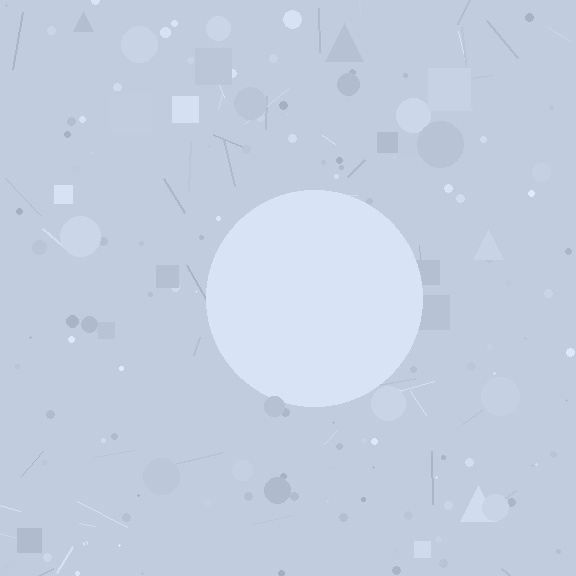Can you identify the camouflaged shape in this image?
The camouflaged shape is a circle.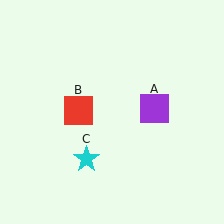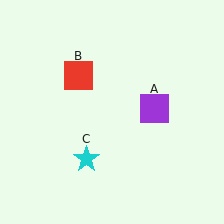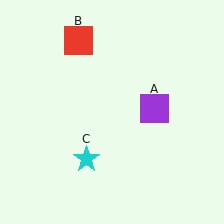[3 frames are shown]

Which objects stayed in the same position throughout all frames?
Purple square (object A) and cyan star (object C) remained stationary.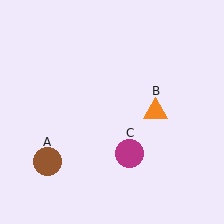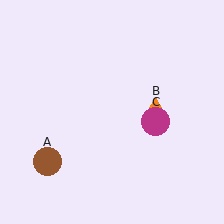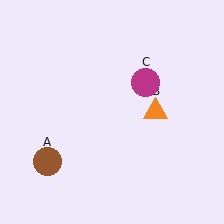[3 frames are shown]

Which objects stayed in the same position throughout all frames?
Brown circle (object A) and orange triangle (object B) remained stationary.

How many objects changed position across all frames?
1 object changed position: magenta circle (object C).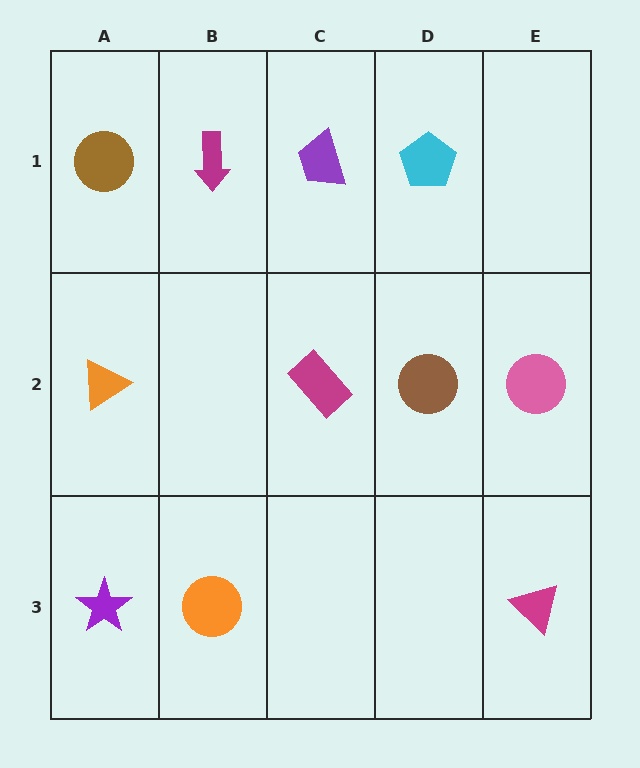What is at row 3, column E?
A magenta triangle.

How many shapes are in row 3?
3 shapes.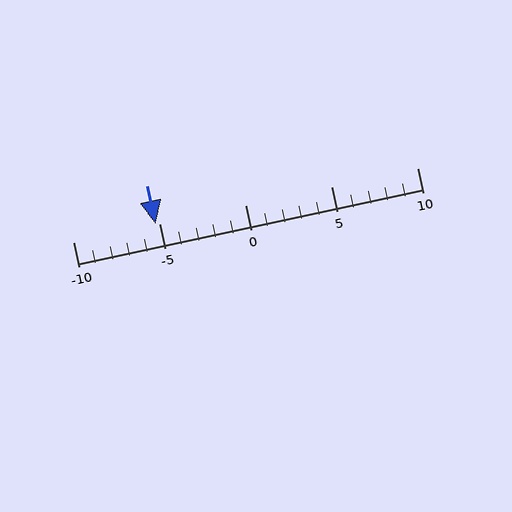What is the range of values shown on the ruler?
The ruler shows values from -10 to 10.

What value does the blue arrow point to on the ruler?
The blue arrow points to approximately -5.